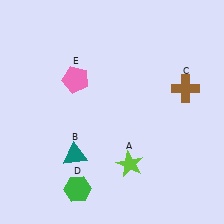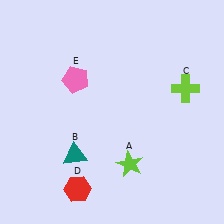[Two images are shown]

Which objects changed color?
C changed from brown to lime. D changed from green to red.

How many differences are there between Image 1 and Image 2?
There are 2 differences between the two images.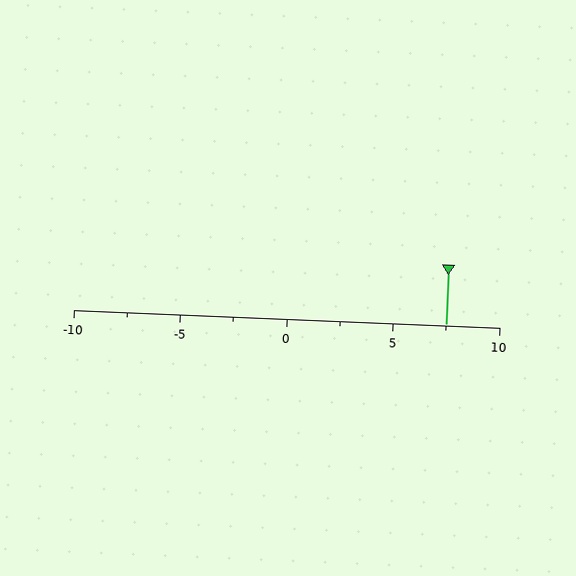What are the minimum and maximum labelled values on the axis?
The axis runs from -10 to 10.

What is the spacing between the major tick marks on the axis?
The major ticks are spaced 5 apart.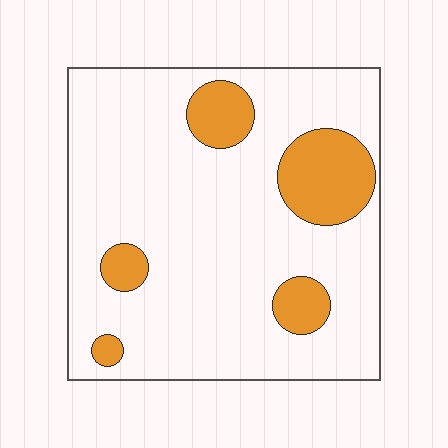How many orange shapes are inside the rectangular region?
5.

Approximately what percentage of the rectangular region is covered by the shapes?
Approximately 15%.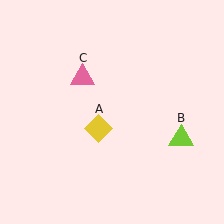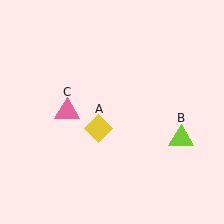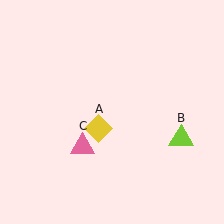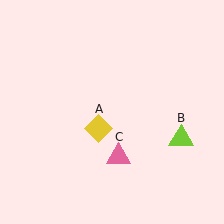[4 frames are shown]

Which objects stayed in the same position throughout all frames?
Yellow diamond (object A) and lime triangle (object B) remained stationary.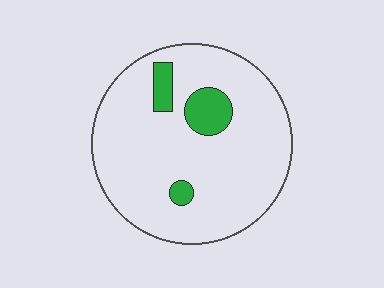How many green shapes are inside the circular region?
3.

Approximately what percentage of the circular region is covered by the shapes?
Approximately 10%.